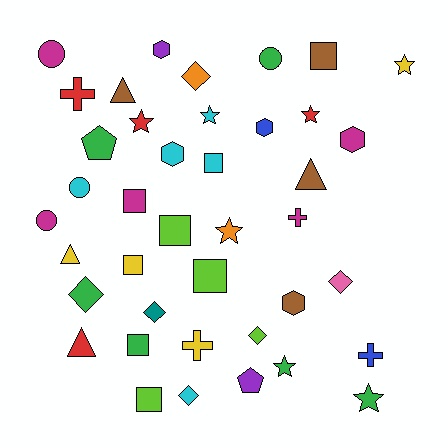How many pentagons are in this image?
There are 2 pentagons.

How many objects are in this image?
There are 40 objects.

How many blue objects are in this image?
There are 2 blue objects.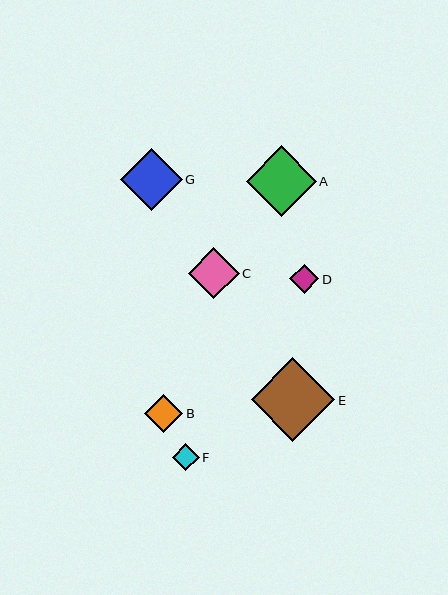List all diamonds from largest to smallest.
From largest to smallest: E, A, G, C, B, D, F.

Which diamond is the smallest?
Diamond F is the smallest with a size of approximately 27 pixels.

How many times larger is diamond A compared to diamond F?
Diamond A is approximately 2.6 times the size of diamond F.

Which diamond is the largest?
Diamond E is the largest with a size of approximately 84 pixels.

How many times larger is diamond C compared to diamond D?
Diamond C is approximately 1.8 times the size of diamond D.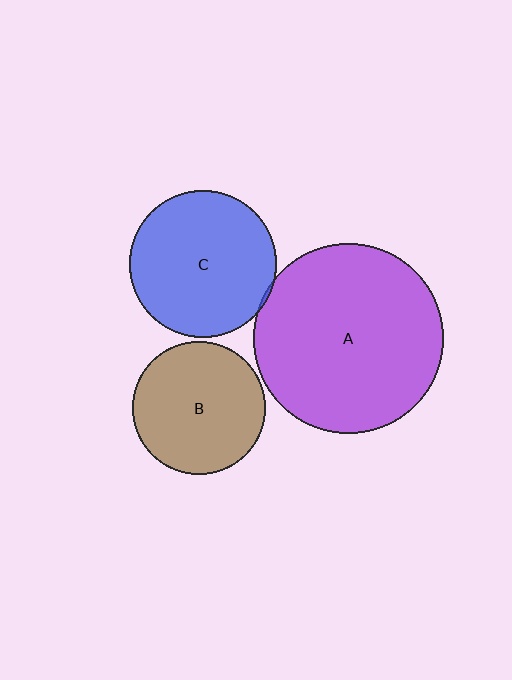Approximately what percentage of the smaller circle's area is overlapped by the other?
Approximately 5%.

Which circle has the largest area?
Circle A (purple).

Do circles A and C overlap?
Yes.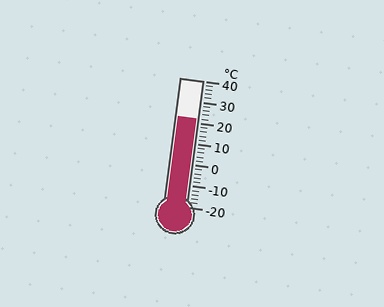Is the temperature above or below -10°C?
The temperature is above -10°C.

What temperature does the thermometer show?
The thermometer shows approximately 22°C.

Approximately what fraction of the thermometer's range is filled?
The thermometer is filled to approximately 70% of its range.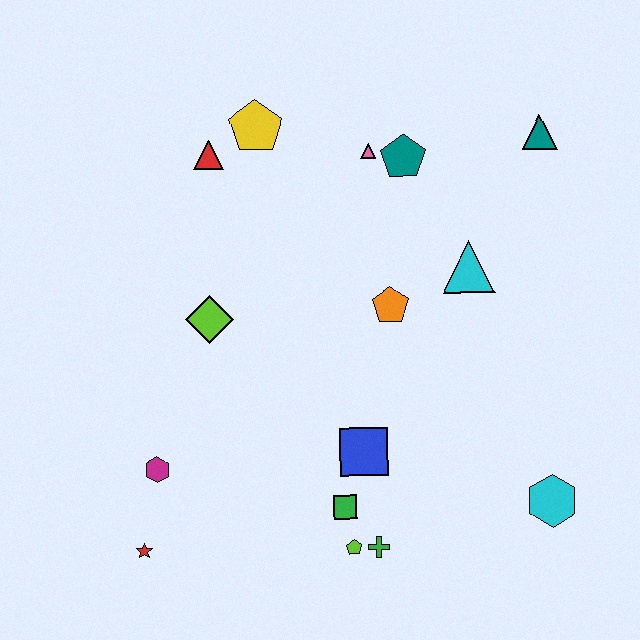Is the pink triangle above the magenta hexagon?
Yes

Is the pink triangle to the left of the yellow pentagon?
No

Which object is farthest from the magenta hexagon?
The teal triangle is farthest from the magenta hexagon.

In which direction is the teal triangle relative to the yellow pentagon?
The teal triangle is to the right of the yellow pentagon.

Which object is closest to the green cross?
The lime pentagon is closest to the green cross.